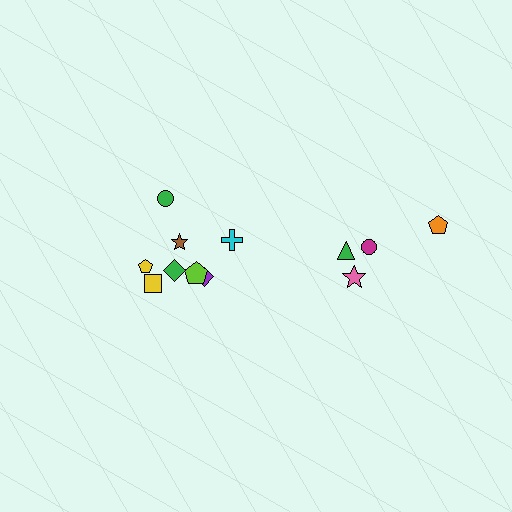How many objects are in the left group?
There are 8 objects.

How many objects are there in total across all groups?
There are 12 objects.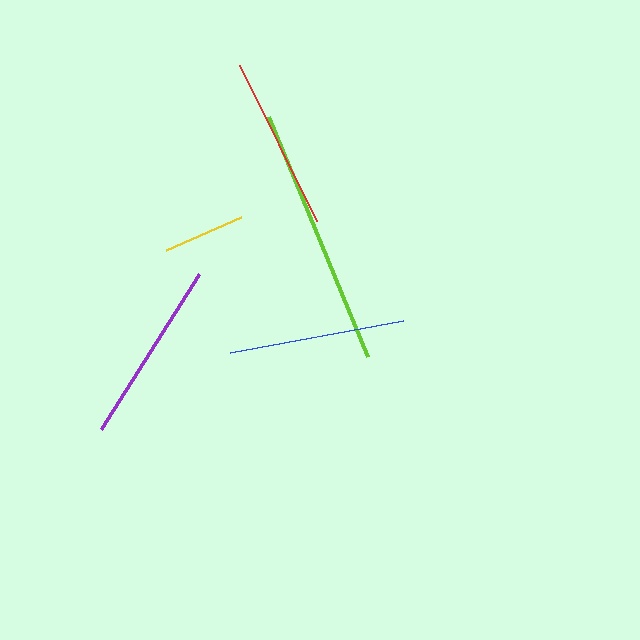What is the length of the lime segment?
The lime segment is approximately 260 pixels long.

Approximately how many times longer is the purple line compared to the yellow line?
The purple line is approximately 2.3 times the length of the yellow line.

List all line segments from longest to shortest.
From longest to shortest: lime, purple, blue, red, yellow.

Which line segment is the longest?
The lime line is the longest at approximately 260 pixels.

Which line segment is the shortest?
The yellow line is the shortest at approximately 81 pixels.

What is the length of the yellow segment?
The yellow segment is approximately 81 pixels long.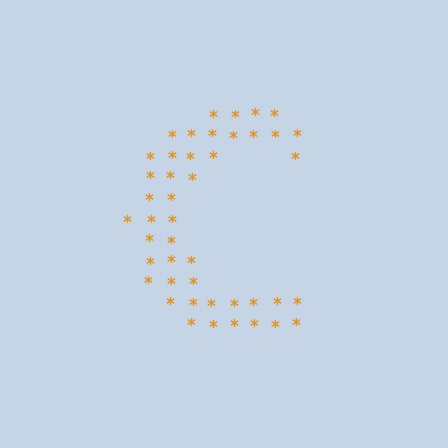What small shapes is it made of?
It is made of small asterisks.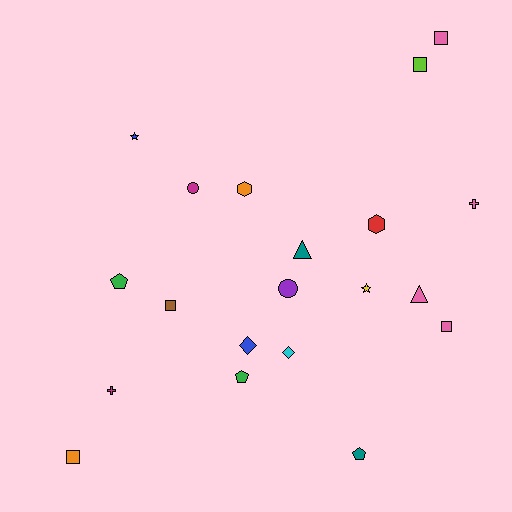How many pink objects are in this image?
There are 4 pink objects.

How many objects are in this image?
There are 20 objects.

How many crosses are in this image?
There are 2 crosses.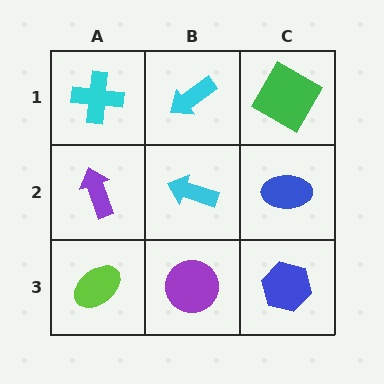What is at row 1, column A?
A cyan cross.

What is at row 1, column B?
A cyan arrow.